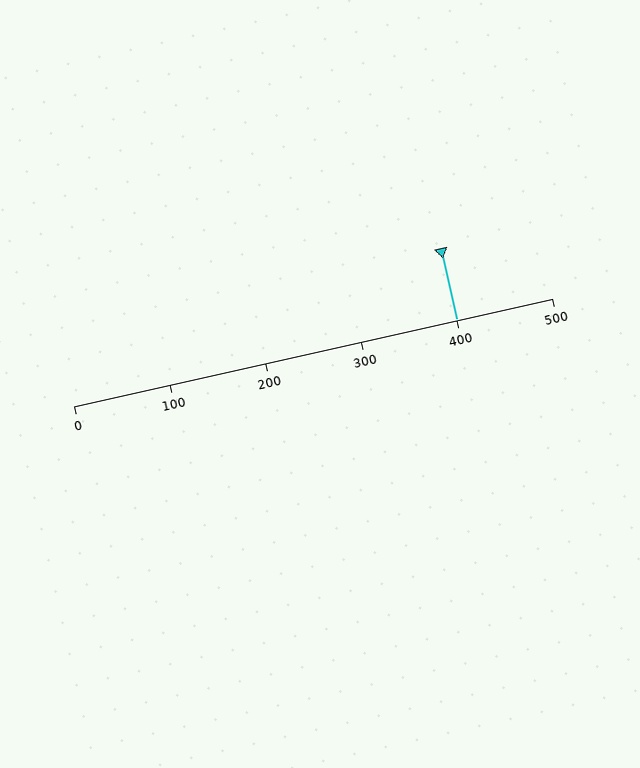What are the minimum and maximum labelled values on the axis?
The axis runs from 0 to 500.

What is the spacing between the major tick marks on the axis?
The major ticks are spaced 100 apart.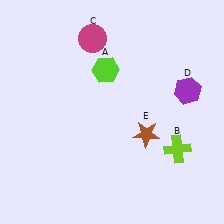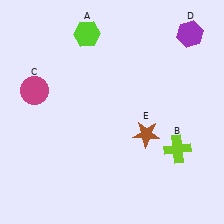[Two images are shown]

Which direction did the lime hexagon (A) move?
The lime hexagon (A) moved up.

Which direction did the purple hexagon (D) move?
The purple hexagon (D) moved up.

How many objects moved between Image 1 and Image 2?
3 objects moved between the two images.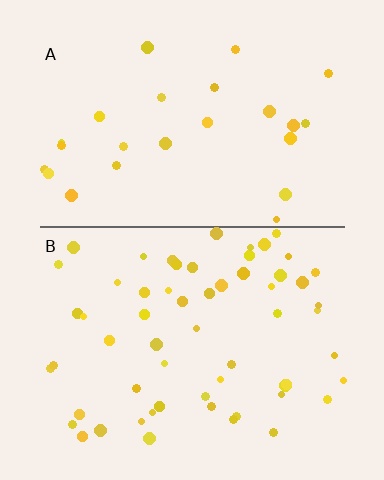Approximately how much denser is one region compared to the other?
Approximately 2.4× — region B over region A.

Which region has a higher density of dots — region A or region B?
B (the bottom).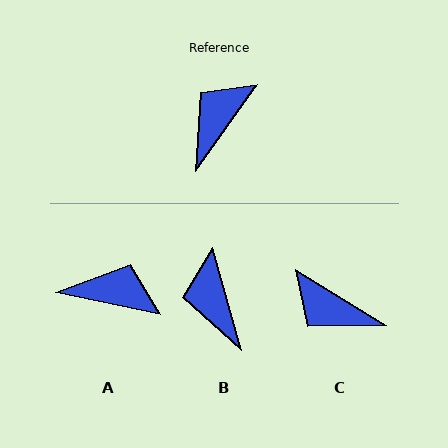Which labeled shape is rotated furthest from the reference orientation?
C, about 94 degrees away.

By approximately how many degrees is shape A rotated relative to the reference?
Approximately 67 degrees clockwise.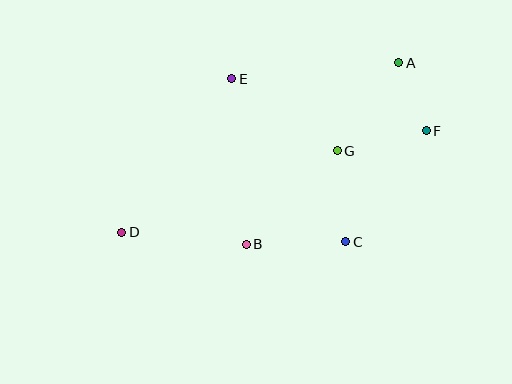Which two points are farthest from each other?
Points A and D are farthest from each other.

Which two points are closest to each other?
Points A and F are closest to each other.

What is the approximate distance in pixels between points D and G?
The distance between D and G is approximately 231 pixels.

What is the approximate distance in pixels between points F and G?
The distance between F and G is approximately 91 pixels.